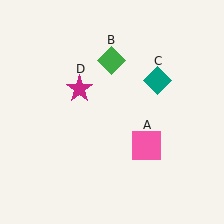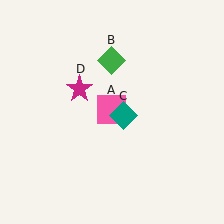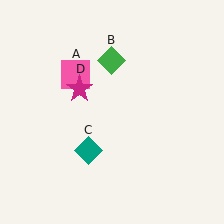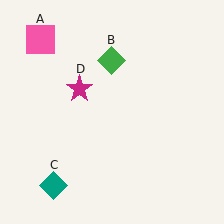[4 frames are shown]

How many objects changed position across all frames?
2 objects changed position: pink square (object A), teal diamond (object C).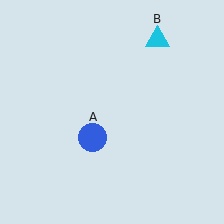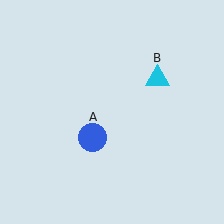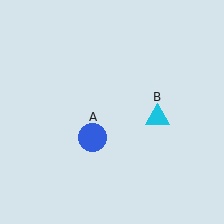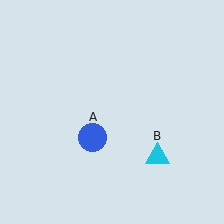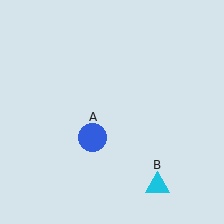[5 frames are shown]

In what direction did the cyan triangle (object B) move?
The cyan triangle (object B) moved down.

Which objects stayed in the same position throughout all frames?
Blue circle (object A) remained stationary.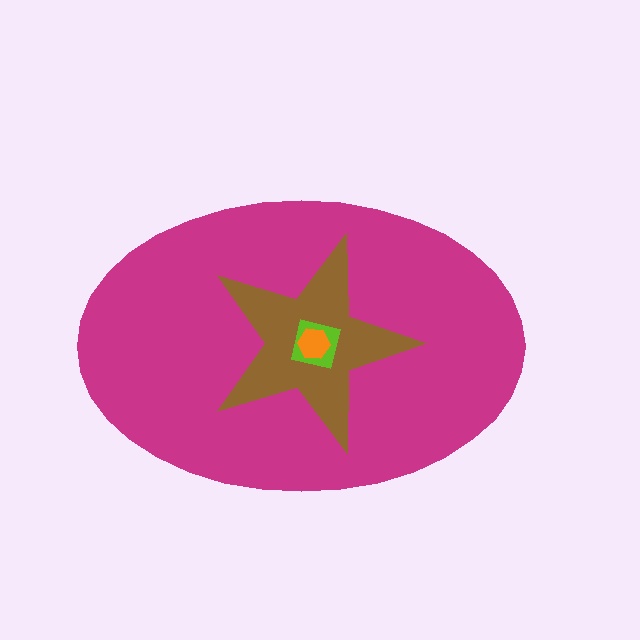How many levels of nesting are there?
4.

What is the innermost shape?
The orange hexagon.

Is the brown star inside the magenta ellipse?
Yes.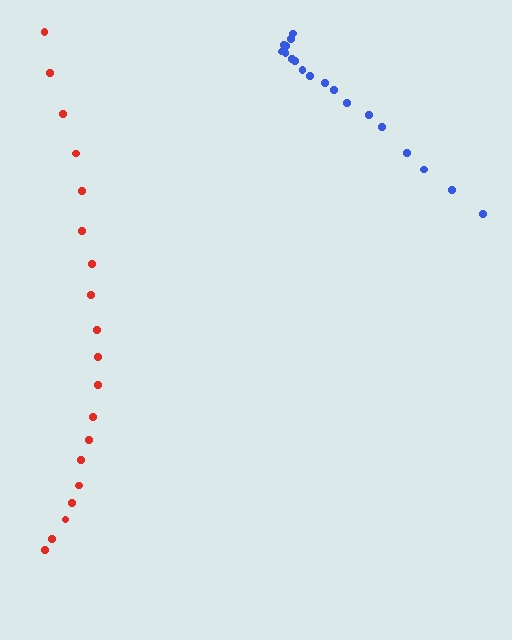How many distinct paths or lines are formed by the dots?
There are 2 distinct paths.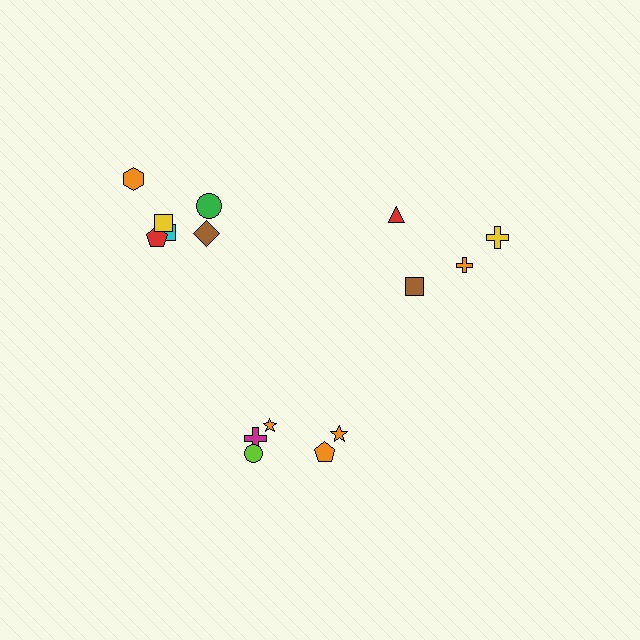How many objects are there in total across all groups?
There are 15 objects.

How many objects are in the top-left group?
There are 6 objects.